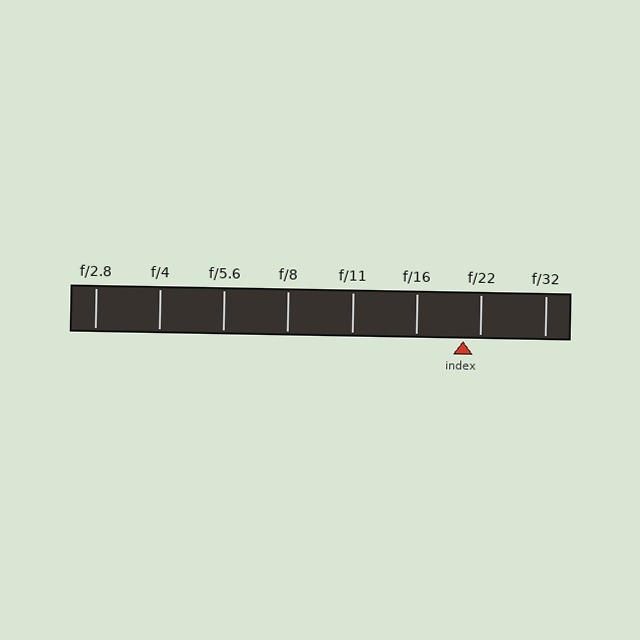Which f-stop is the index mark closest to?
The index mark is closest to f/22.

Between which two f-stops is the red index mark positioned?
The index mark is between f/16 and f/22.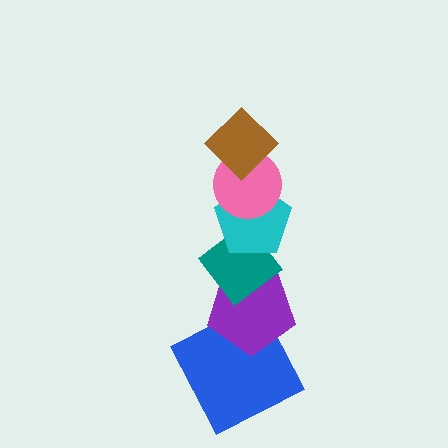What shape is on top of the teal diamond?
The cyan pentagon is on top of the teal diamond.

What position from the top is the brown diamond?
The brown diamond is 1st from the top.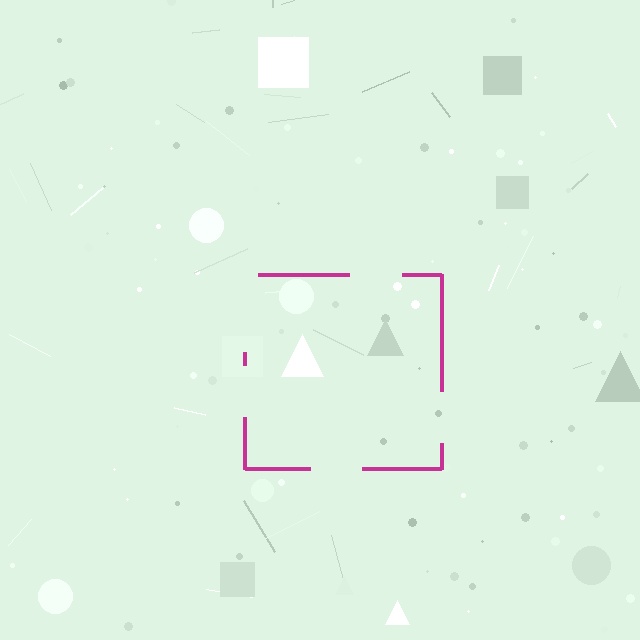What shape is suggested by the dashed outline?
The dashed outline suggests a square.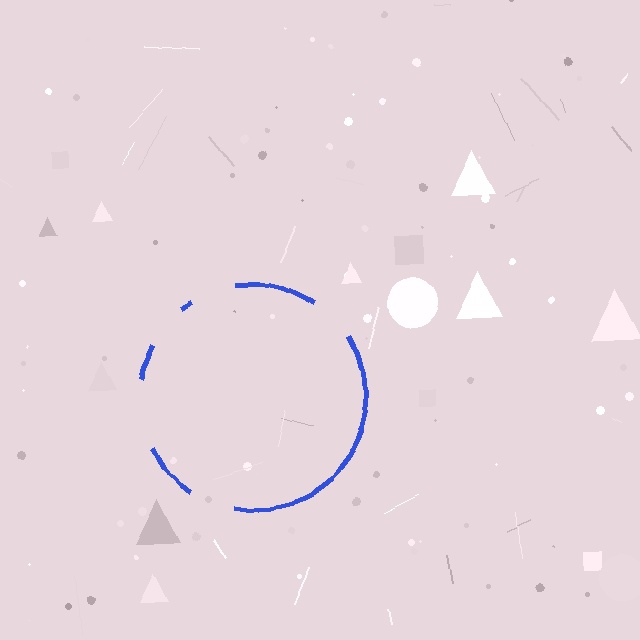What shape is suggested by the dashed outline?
The dashed outline suggests a circle.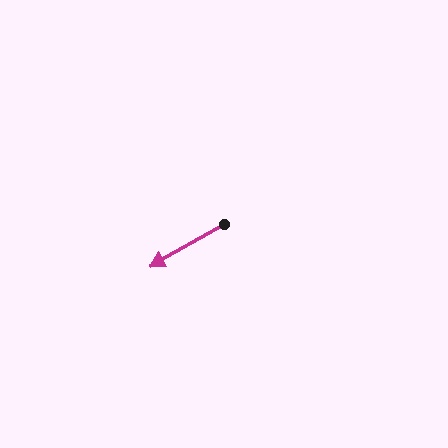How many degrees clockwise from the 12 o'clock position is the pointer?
Approximately 240 degrees.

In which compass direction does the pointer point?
Southwest.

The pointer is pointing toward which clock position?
Roughly 8 o'clock.